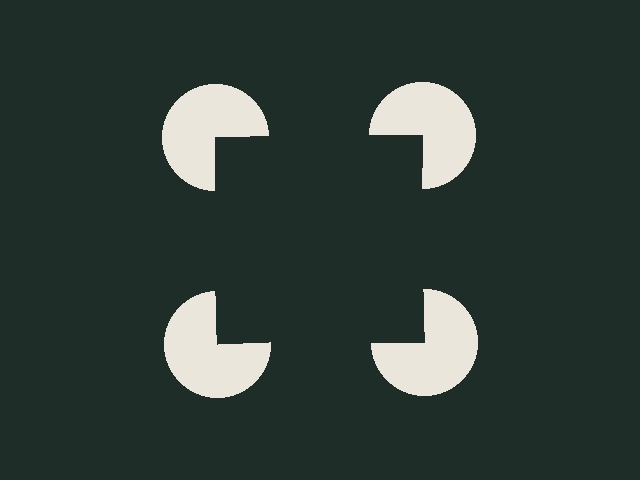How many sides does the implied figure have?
4 sides.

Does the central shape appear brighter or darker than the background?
It typically appears slightly darker than the background, even though no actual brightness change is drawn.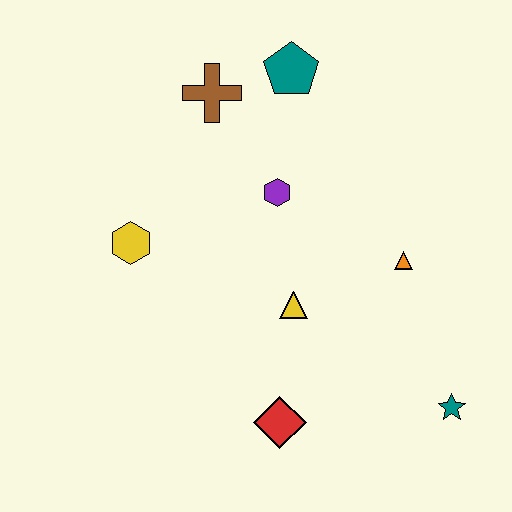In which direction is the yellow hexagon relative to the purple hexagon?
The yellow hexagon is to the left of the purple hexagon.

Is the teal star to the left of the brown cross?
No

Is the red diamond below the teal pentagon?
Yes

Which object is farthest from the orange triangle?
The yellow hexagon is farthest from the orange triangle.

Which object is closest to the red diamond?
The yellow triangle is closest to the red diamond.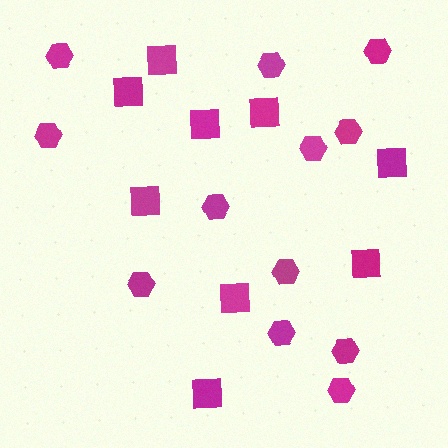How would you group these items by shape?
There are 2 groups: one group of squares (9) and one group of hexagons (12).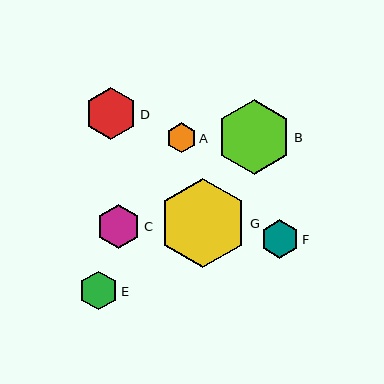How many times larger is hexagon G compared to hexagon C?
Hexagon G is approximately 2.0 times the size of hexagon C.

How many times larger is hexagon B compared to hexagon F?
Hexagon B is approximately 2.0 times the size of hexagon F.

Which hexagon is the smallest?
Hexagon A is the smallest with a size of approximately 30 pixels.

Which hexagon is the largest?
Hexagon G is the largest with a size of approximately 89 pixels.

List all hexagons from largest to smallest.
From largest to smallest: G, B, D, C, E, F, A.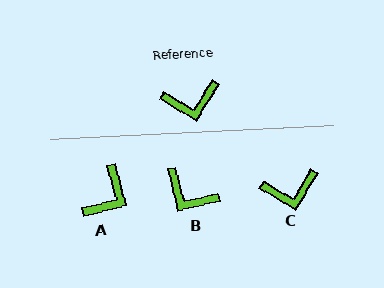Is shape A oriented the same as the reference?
No, it is off by about 46 degrees.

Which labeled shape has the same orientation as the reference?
C.